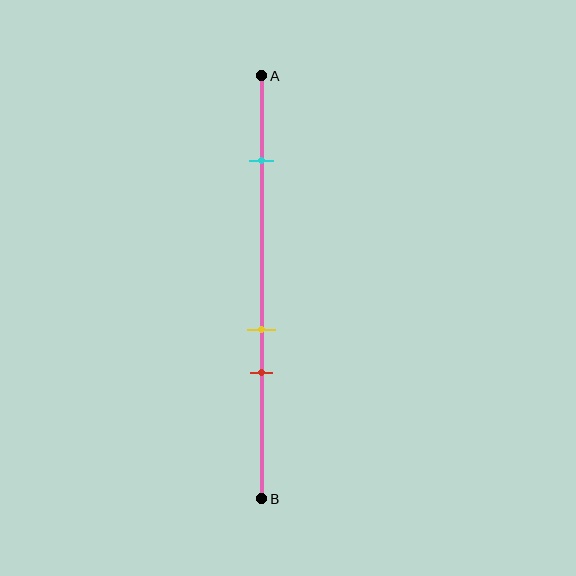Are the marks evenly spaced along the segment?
No, the marks are not evenly spaced.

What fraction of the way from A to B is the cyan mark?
The cyan mark is approximately 20% (0.2) of the way from A to B.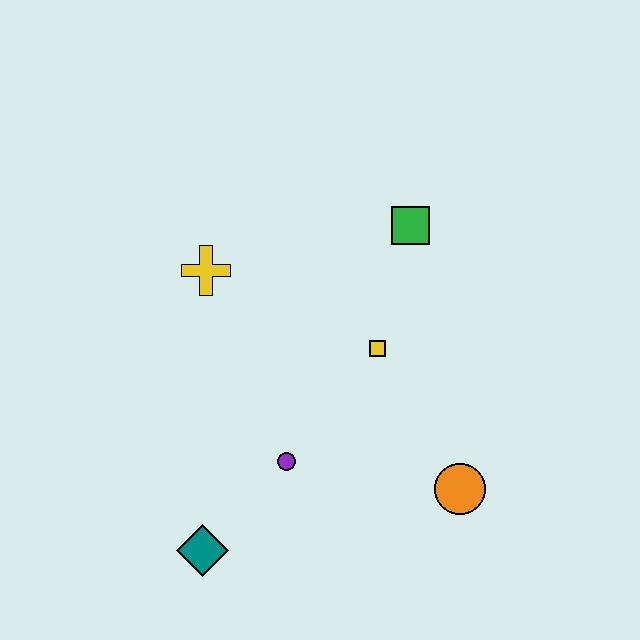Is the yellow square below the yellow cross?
Yes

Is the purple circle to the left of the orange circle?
Yes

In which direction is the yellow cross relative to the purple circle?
The yellow cross is above the purple circle.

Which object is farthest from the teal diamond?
The green square is farthest from the teal diamond.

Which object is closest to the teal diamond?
The purple circle is closest to the teal diamond.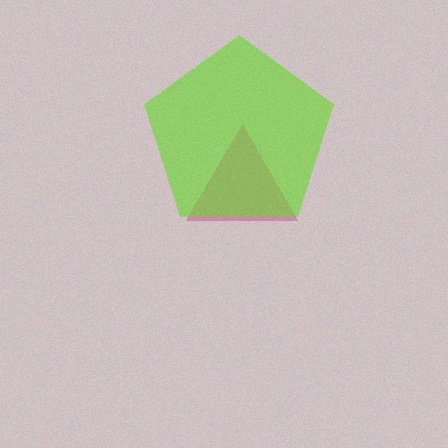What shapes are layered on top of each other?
The layered shapes are: a magenta triangle, a lime pentagon.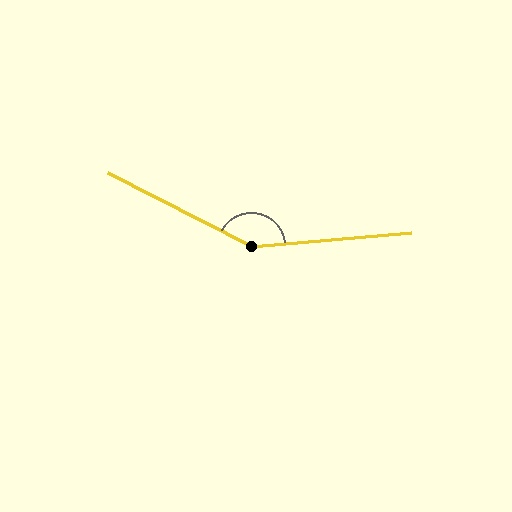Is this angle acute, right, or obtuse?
It is obtuse.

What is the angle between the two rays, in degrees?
Approximately 148 degrees.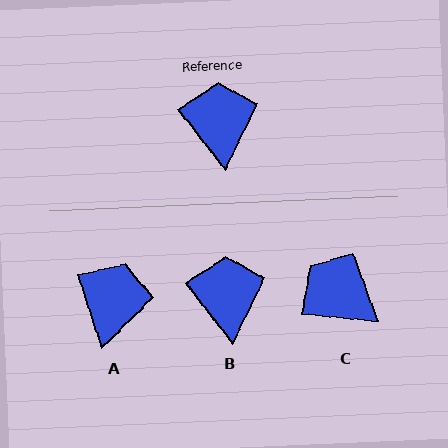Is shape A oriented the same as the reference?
No, it is off by about 20 degrees.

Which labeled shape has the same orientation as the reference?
B.